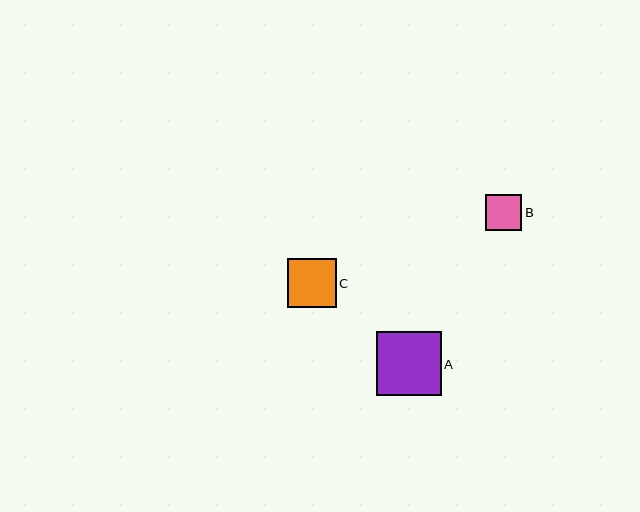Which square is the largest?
Square A is the largest with a size of approximately 64 pixels.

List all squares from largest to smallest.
From largest to smallest: A, C, B.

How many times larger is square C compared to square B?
Square C is approximately 1.4 times the size of square B.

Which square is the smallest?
Square B is the smallest with a size of approximately 36 pixels.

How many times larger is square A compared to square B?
Square A is approximately 1.8 times the size of square B.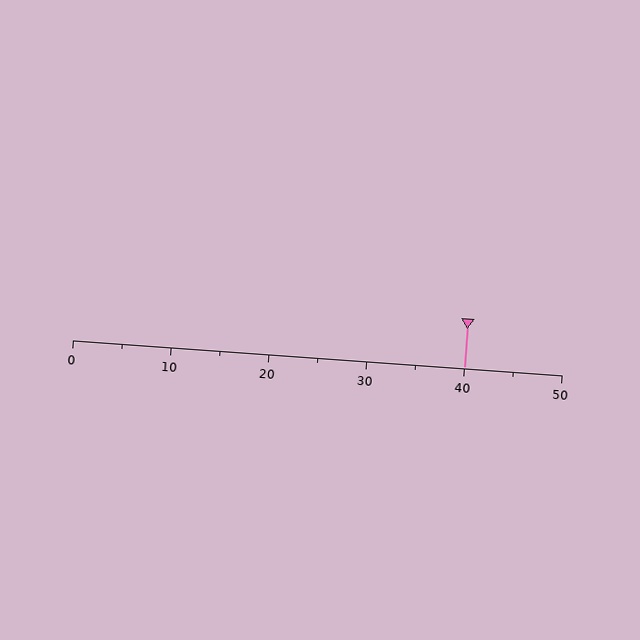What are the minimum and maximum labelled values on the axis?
The axis runs from 0 to 50.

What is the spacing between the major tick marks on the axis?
The major ticks are spaced 10 apart.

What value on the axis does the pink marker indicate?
The marker indicates approximately 40.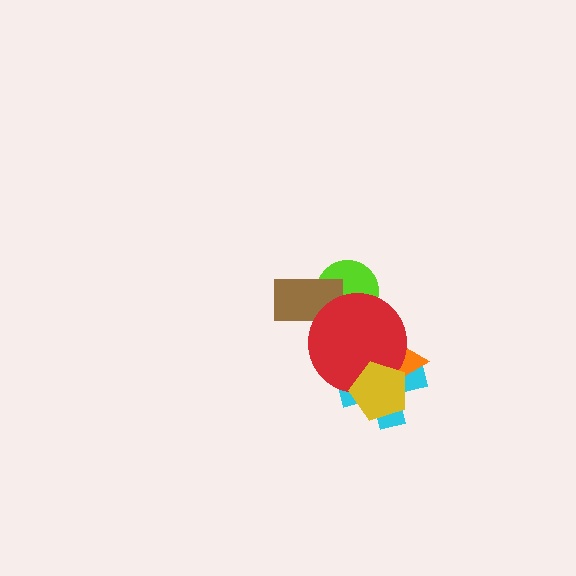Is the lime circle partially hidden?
Yes, it is partially covered by another shape.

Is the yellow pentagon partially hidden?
No, no other shape covers it.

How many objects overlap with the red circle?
5 objects overlap with the red circle.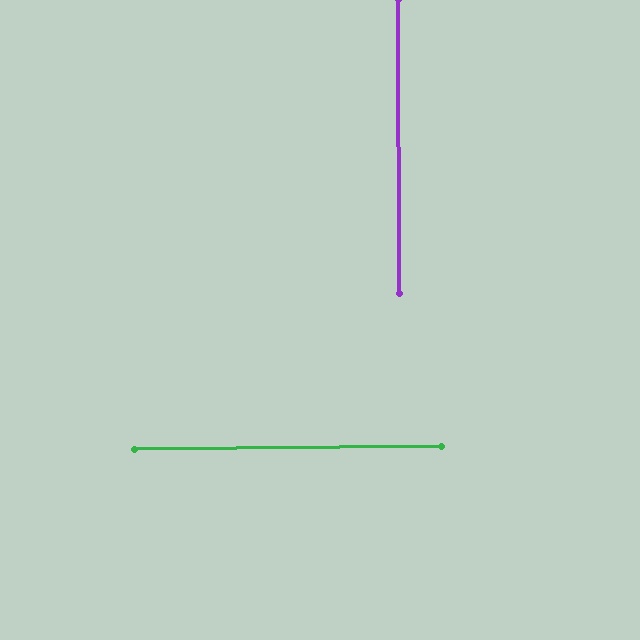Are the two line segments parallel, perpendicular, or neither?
Perpendicular — they meet at approximately 90°.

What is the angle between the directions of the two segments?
Approximately 90 degrees.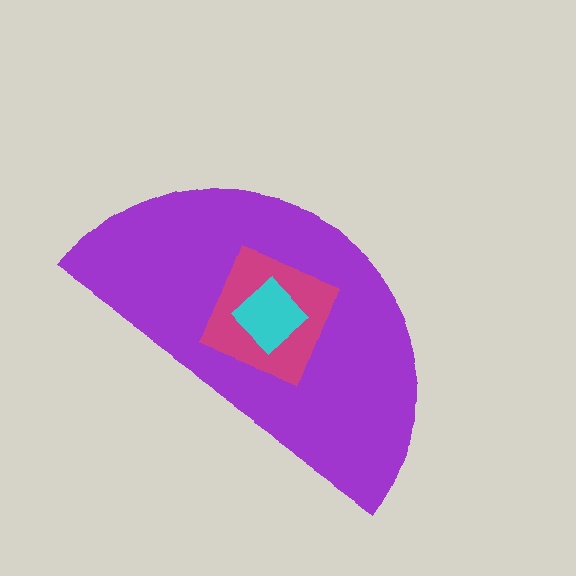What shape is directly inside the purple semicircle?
The magenta square.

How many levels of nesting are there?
3.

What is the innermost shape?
The cyan diamond.